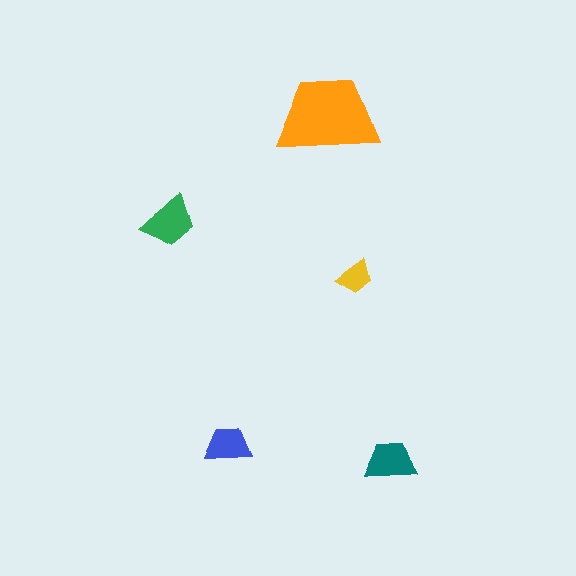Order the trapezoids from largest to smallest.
the orange one, the green one, the teal one, the blue one, the yellow one.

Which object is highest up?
The orange trapezoid is topmost.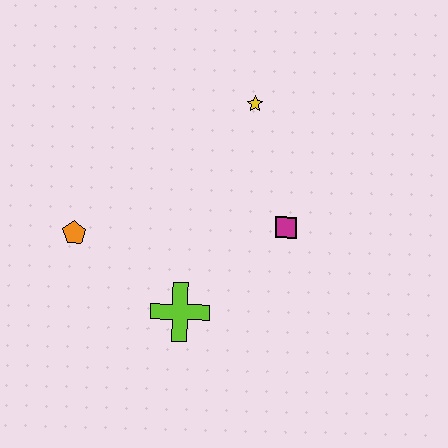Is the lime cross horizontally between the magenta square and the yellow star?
No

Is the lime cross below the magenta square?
Yes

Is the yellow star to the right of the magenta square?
No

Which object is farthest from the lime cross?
The yellow star is farthest from the lime cross.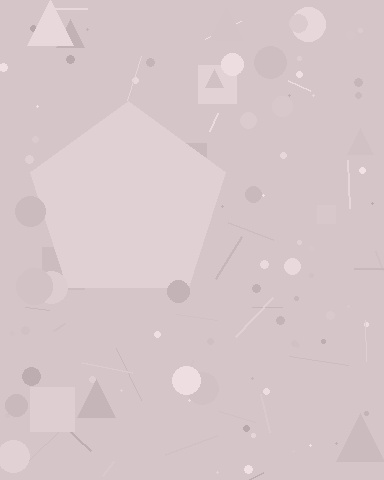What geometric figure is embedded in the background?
A pentagon is embedded in the background.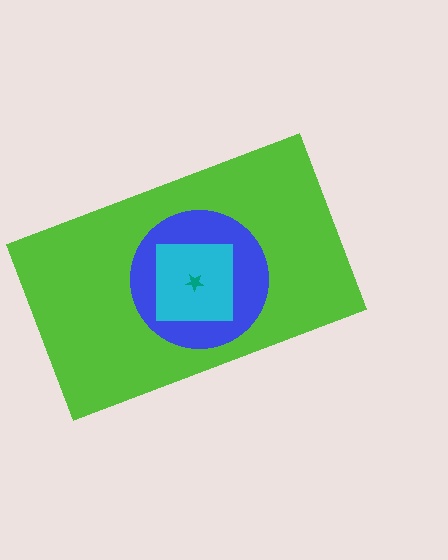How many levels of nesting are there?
4.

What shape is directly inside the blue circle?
The cyan square.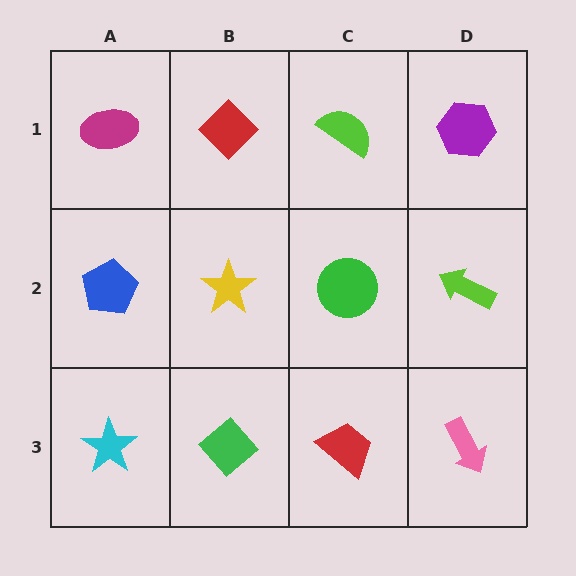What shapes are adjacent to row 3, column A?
A blue pentagon (row 2, column A), a green diamond (row 3, column B).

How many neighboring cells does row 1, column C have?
3.